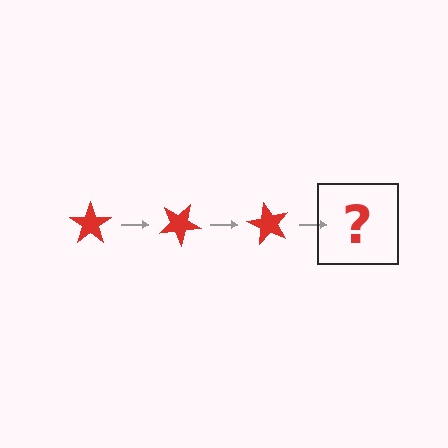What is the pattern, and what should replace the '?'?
The pattern is that the star rotates 30 degrees each step. The '?' should be a red star rotated 90 degrees.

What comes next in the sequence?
The next element should be a red star rotated 90 degrees.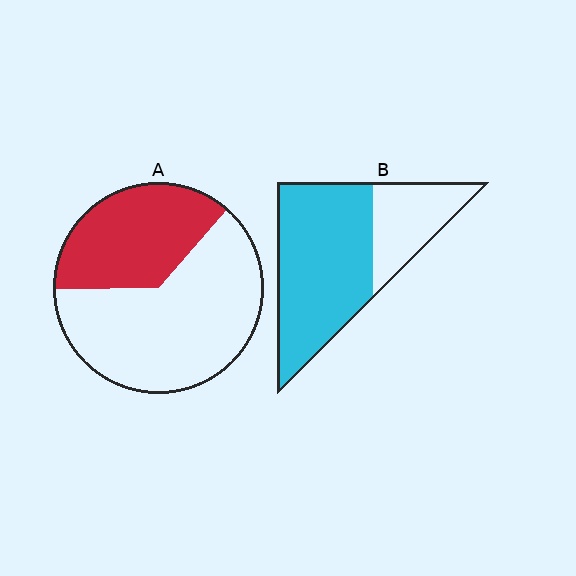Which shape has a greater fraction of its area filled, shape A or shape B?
Shape B.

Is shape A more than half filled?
No.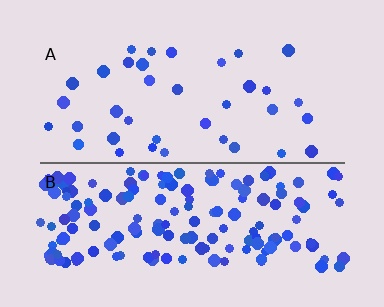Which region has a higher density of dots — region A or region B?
B (the bottom).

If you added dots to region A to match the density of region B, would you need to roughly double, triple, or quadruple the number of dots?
Approximately quadruple.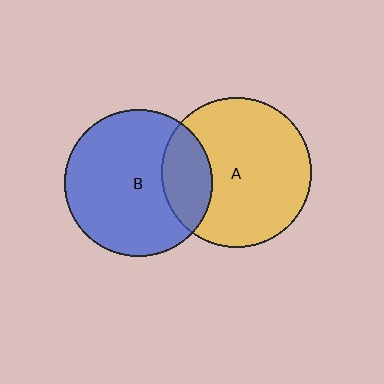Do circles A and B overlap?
Yes.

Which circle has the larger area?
Circle A (yellow).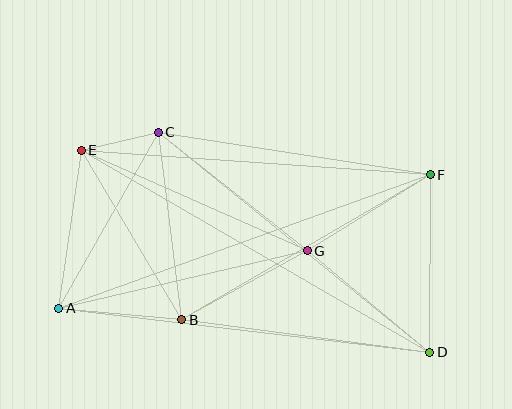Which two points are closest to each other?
Points C and E are closest to each other.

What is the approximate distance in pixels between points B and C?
The distance between B and C is approximately 189 pixels.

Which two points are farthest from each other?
Points D and E are farthest from each other.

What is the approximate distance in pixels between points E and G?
The distance between E and G is approximately 247 pixels.